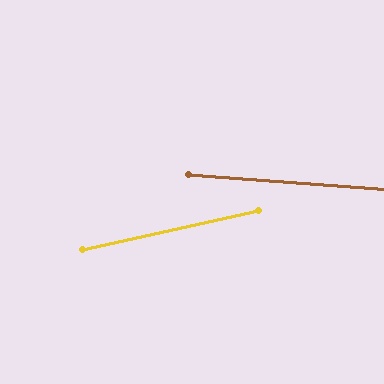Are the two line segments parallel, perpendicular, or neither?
Neither parallel nor perpendicular — they differ by about 17°.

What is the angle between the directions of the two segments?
Approximately 17 degrees.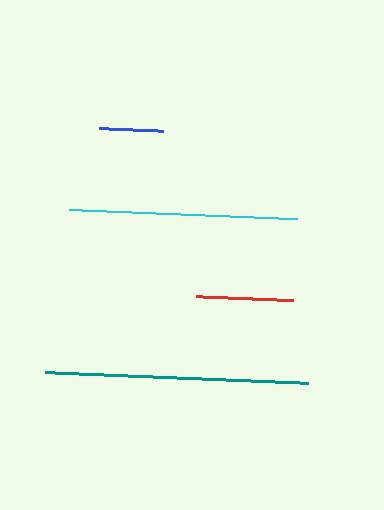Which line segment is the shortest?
The blue line is the shortest at approximately 64 pixels.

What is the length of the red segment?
The red segment is approximately 96 pixels long.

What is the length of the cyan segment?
The cyan segment is approximately 228 pixels long.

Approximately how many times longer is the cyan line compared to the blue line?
The cyan line is approximately 3.6 times the length of the blue line.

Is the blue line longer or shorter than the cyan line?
The cyan line is longer than the blue line.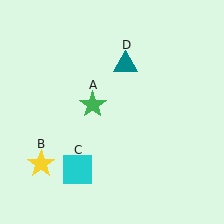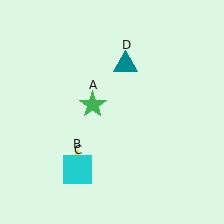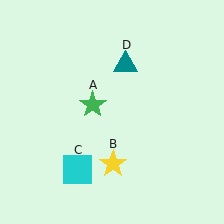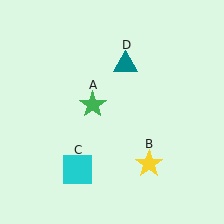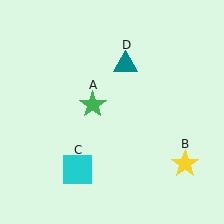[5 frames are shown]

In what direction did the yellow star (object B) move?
The yellow star (object B) moved right.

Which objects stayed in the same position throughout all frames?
Green star (object A) and cyan square (object C) and teal triangle (object D) remained stationary.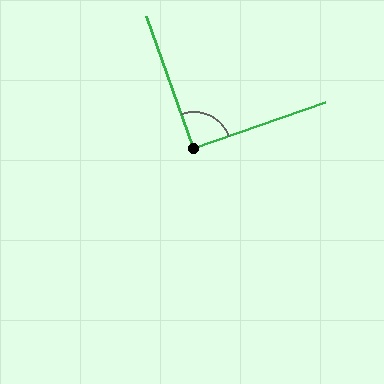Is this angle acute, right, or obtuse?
It is approximately a right angle.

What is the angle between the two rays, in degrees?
Approximately 90 degrees.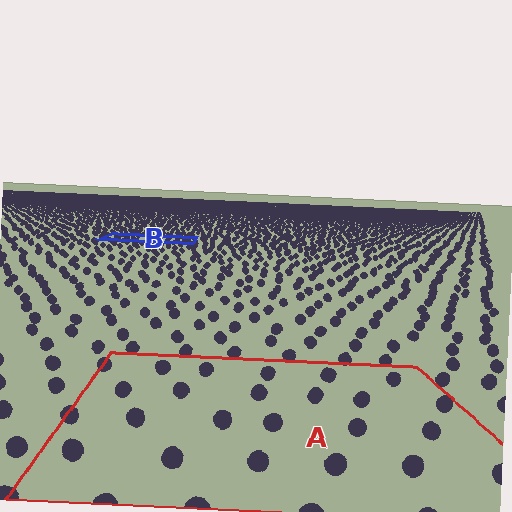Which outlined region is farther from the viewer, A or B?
Region B is farther from the viewer — the texture elements inside it appear smaller and more densely packed.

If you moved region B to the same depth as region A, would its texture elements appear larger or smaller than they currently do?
They would appear larger. At a closer depth, the same texture elements are projected at a bigger on-screen size.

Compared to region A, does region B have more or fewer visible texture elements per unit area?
Region B has more texture elements per unit area — they are packed more densely because it is farther away.